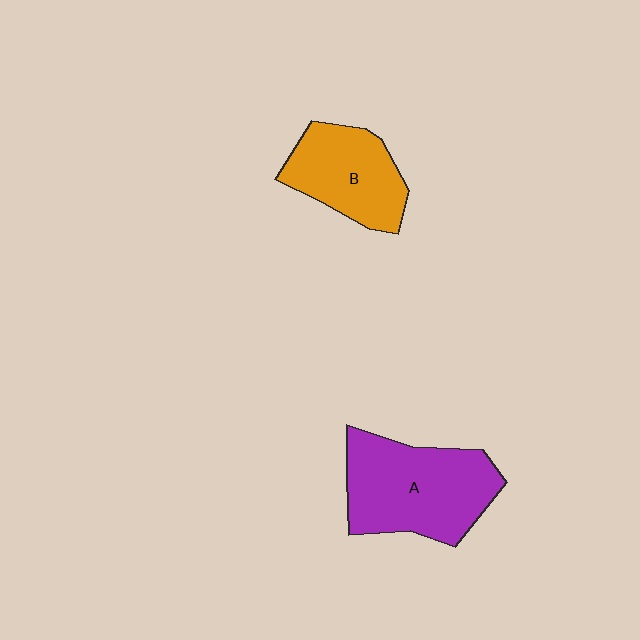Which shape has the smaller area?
Shape B (orange).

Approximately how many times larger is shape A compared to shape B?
Approximately 1.4 times.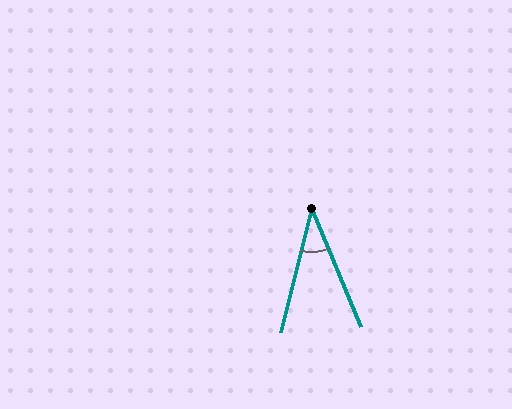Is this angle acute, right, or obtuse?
It is acute.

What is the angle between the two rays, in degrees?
Approximately 37 degrees.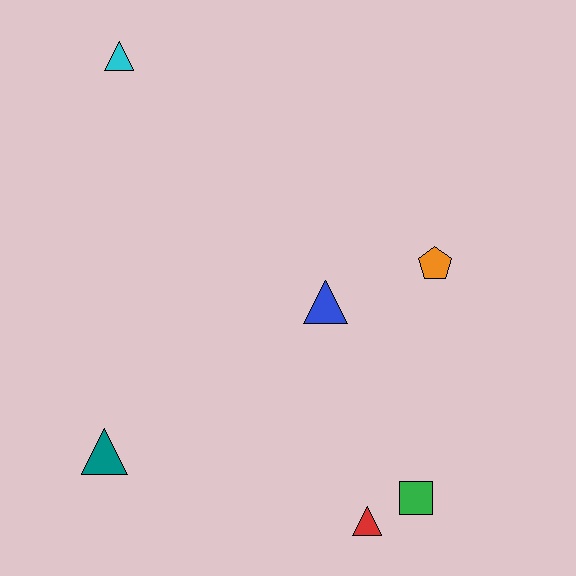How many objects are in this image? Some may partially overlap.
There are 6 objects.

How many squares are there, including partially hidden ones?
There is 1 square.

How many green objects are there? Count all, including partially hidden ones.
There is 1 green object.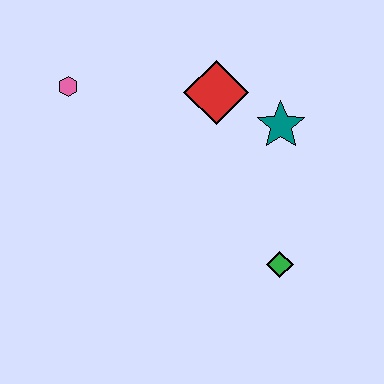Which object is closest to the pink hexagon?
The red diamond is closest to the pink hexagon.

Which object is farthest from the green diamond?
The pink hexagon is farthest from the green diamond.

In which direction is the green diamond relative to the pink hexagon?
The green diamond is to the right of the pink hexagon.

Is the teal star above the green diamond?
Yes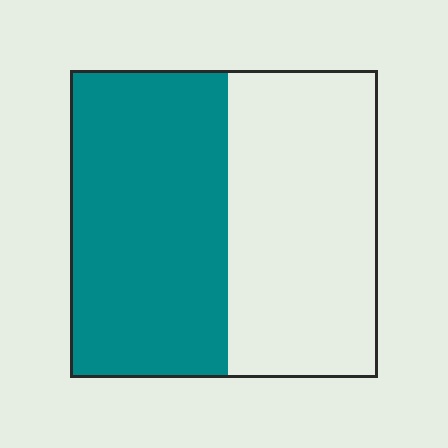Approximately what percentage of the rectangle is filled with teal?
Approximately 50%.